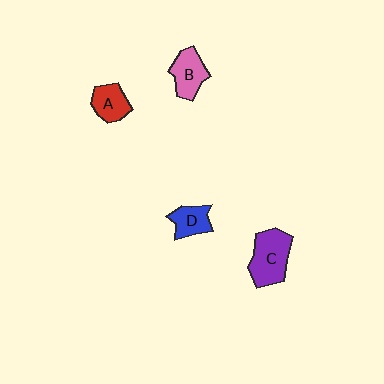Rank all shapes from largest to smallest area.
From largest to smallest: C (purple), B (pink), A (red), D (blue).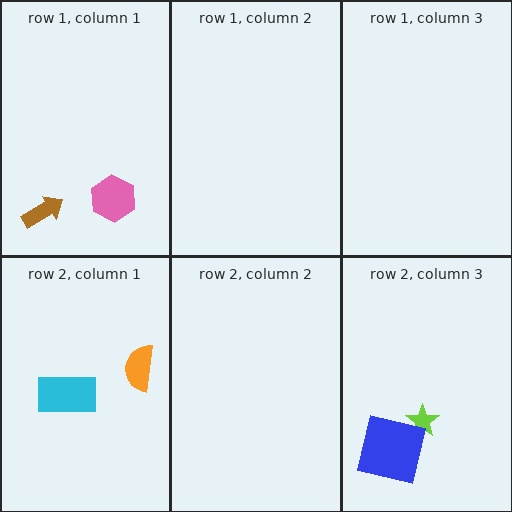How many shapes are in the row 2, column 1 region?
2.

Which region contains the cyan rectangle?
The row 2, column 1 region.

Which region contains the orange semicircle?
The row 2, column 1 region.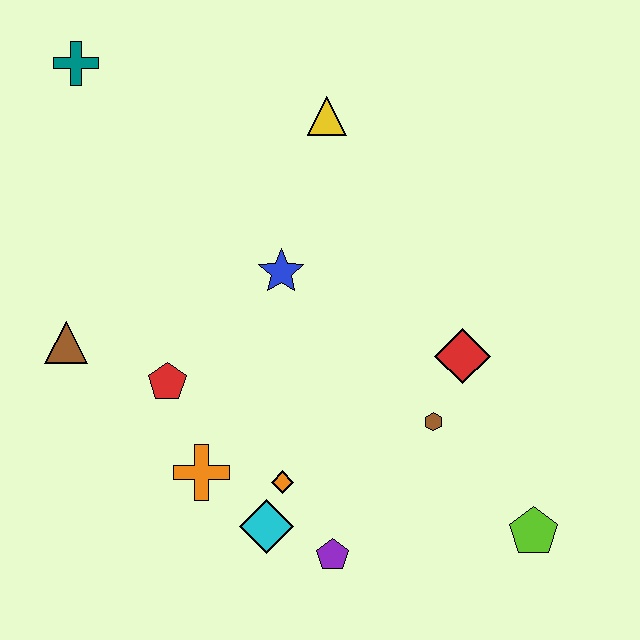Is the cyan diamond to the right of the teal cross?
Yes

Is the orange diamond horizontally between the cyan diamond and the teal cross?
No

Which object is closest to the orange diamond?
The cyan diamond is closest to the orange diamond.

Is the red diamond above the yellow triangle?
No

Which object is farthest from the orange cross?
The teal cross is farthest from the orange cross.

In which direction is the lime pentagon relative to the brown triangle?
The lime pentagon is to the right of the brown triangle.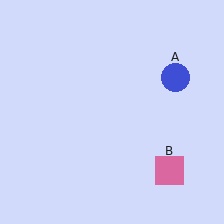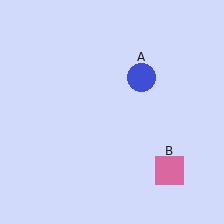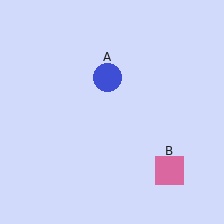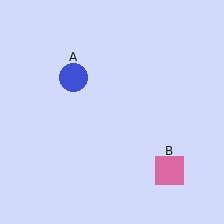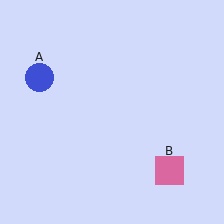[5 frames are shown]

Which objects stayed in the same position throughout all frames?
Pink square (object B) remained stationary.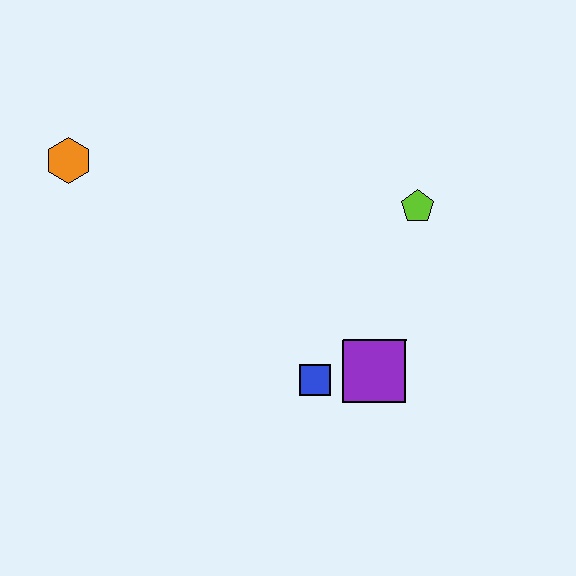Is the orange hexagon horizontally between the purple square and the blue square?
No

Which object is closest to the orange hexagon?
The blue square is closest to the orange hexagon.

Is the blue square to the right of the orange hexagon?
Yes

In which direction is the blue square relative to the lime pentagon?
The blue square is below the lime pentagon.